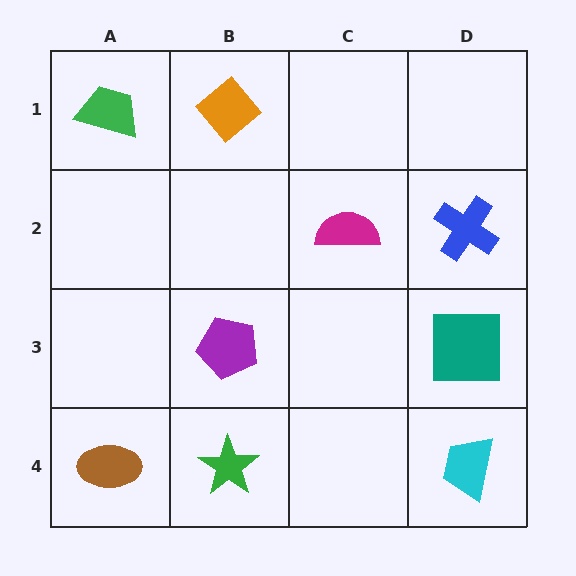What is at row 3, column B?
A purple pentagon.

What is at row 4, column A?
A brown ellipse.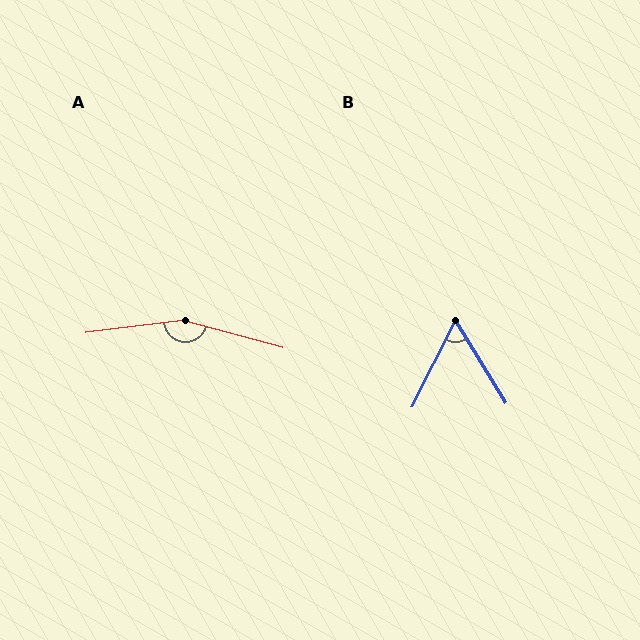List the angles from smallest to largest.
B (58°), A (158°).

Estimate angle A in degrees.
Approximately 158 degrees.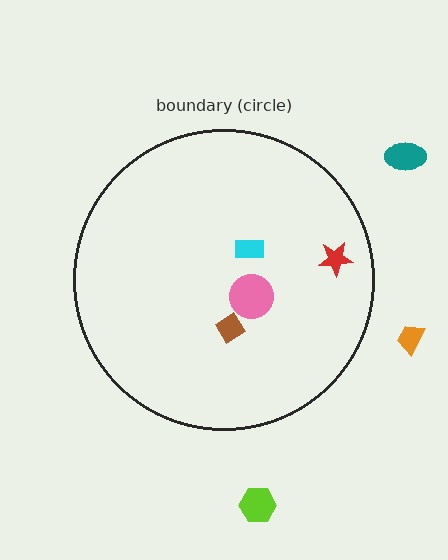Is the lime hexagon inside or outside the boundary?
Outside.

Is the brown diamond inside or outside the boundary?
Inside.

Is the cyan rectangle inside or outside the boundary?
Inside.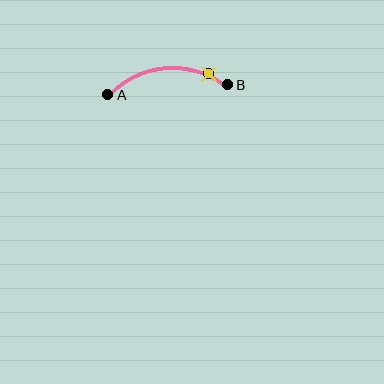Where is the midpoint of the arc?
The arc midpoint is the point on the curve farthest from the straight line joining A and B. It sits above that line.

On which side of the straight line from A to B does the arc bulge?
The arc bulges above the straight line connecting A and B.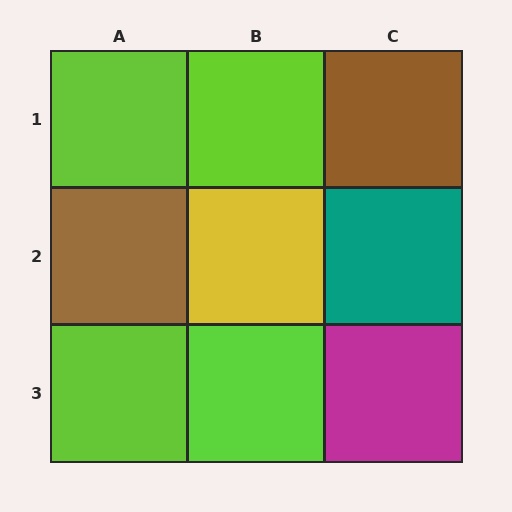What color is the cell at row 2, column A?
Brown.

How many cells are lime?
4 cells are lime.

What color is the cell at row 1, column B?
Lime.